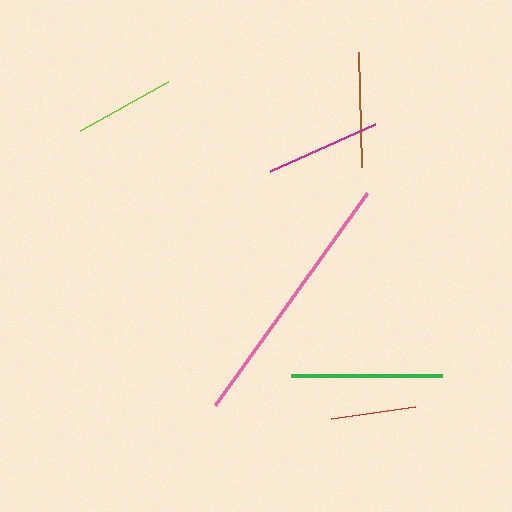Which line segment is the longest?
The pink line is the longest at approximately 261 pixels.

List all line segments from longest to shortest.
From longest to shortest: pink, green, brown, magenta, lime, red.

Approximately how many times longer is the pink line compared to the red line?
The pink line is approximately 3.1 times the length of the red line.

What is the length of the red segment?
The red segment is approximately 85 pixels long.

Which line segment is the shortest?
The red line is the shortest at approximately 85 pixels.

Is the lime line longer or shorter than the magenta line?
The magenta line is longer than the lime line.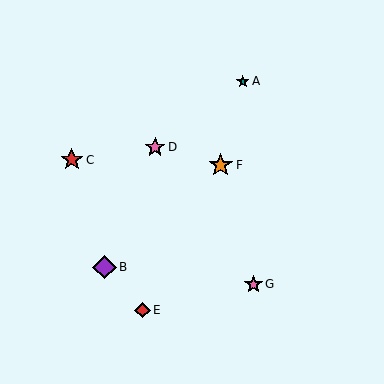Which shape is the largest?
The purple diamond (labeled B) is the largest.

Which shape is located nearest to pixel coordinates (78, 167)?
The red star (labeled C) at (72, 160) is nearest to that location.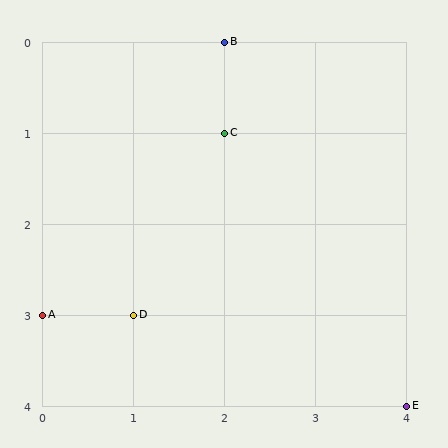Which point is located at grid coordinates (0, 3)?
Point A is at (0, 3).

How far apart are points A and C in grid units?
Points A and C are 2 columns and 2 rows apart (about 2.8 grid units diagonally).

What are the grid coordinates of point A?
Point A is at grid coordinates (0, 3).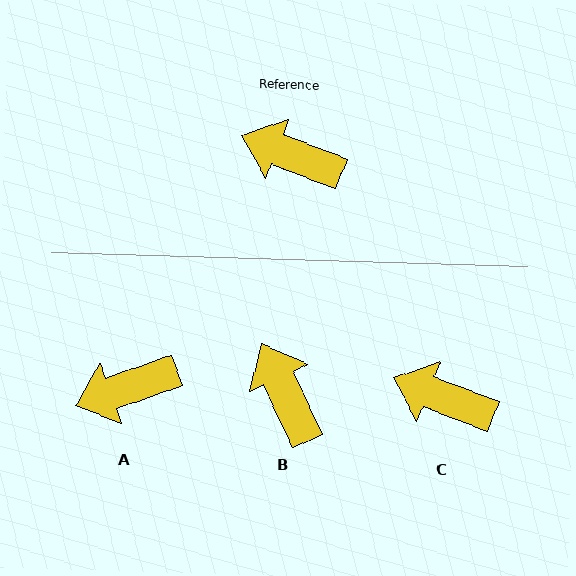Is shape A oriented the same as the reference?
No, it is off by about 41 degrees.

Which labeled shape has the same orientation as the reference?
C.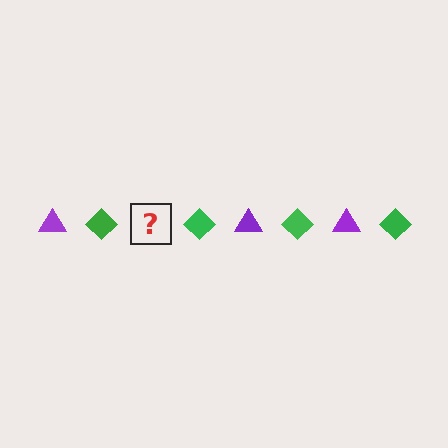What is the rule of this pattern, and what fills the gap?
The rule is that the pattern alternates between purple triangle and green diamond. The gap should be filled with a purple triangle.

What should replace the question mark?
The question mark should be replaced with a purple triangle.